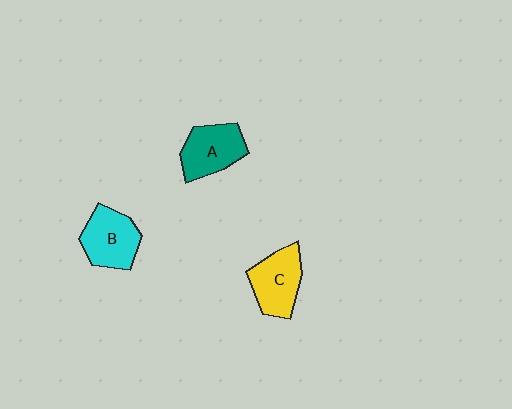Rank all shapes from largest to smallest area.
From largest to smallest: B (cyan), A (teal), C (yellow).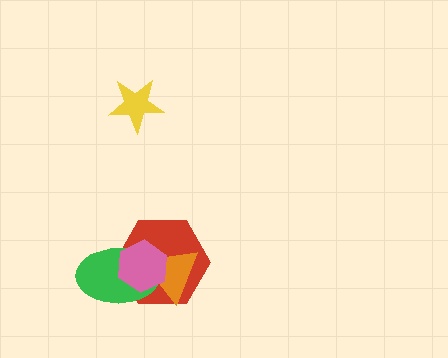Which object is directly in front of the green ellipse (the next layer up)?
The orange triangle is directly in front of the green ellipse.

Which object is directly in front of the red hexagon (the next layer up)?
The green ellipse is directly in front of the red hexagon.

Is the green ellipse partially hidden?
Yes, it is partially covered by another shape.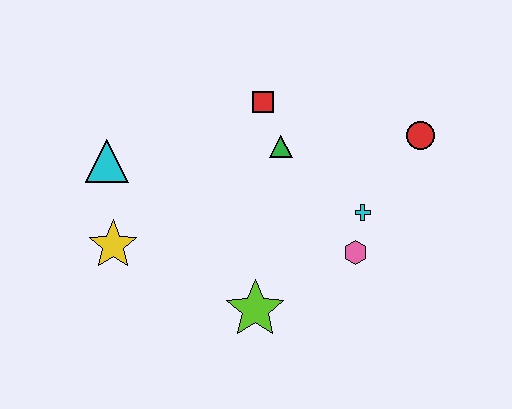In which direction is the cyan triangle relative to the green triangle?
The cyan triangle is to the left of the green triangle.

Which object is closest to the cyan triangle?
The yellow star is closest to the cyan triangle.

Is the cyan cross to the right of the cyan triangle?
Yes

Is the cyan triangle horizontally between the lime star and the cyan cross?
No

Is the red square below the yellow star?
No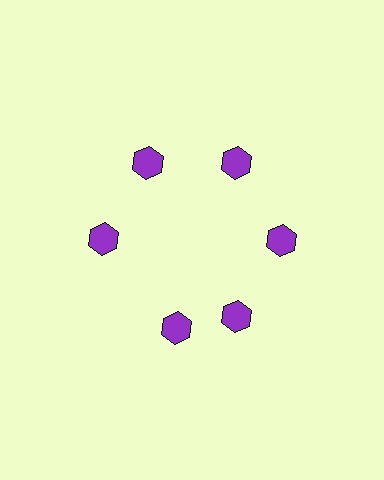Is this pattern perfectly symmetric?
No. The 6 purple hexagons are arranged in a ring, but one element near the 7 o'clock position is rotated out of alignment along the ring, breaking the 6-fold rotational symmetry.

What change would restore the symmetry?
The symmetry would be restored by rotating it back into even spacing with its neighbors so that all 6 hexagons sit at equal angles and equal distance from the center.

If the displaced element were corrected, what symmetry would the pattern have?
It would have 6-fold rotational symmetry — the pattern would map onto itself every 60 degrees.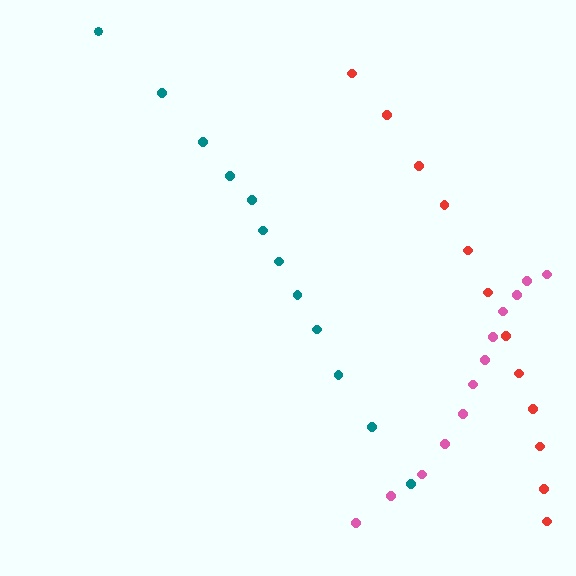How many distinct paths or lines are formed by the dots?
There are 3 distinct paths.